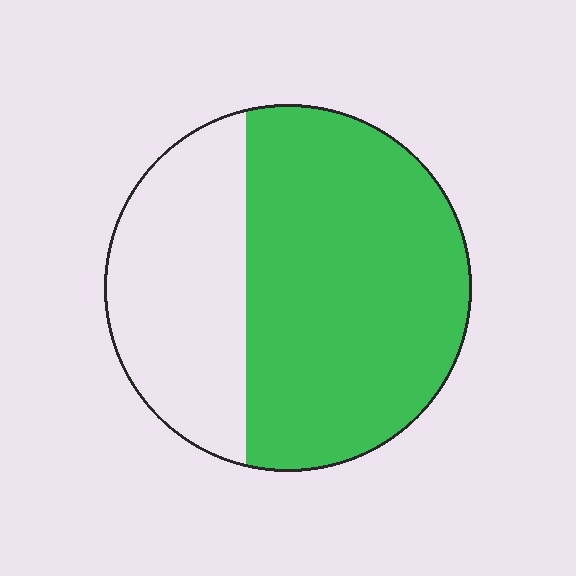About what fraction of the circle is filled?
About five eighths (5/8).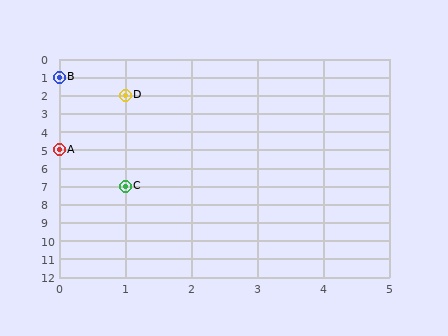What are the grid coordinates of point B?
Point B is at grid coordinates (0, 1).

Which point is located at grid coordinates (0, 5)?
Point A is at (0, 5).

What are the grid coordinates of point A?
Point A is at grid coordinates (0, 5).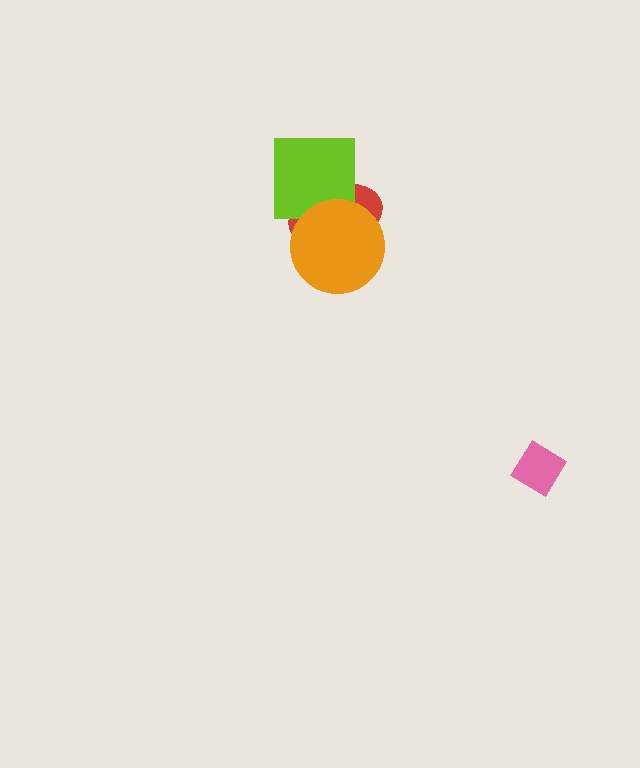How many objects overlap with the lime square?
2 objects overlap with the lime square.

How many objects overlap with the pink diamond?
0 objects overlap with the pink diamond.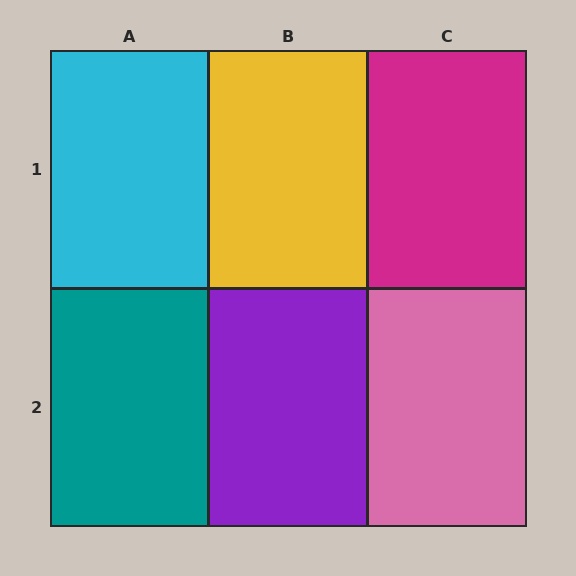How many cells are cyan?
1 cell is cyan.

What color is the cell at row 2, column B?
Purple.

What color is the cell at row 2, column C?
Pink.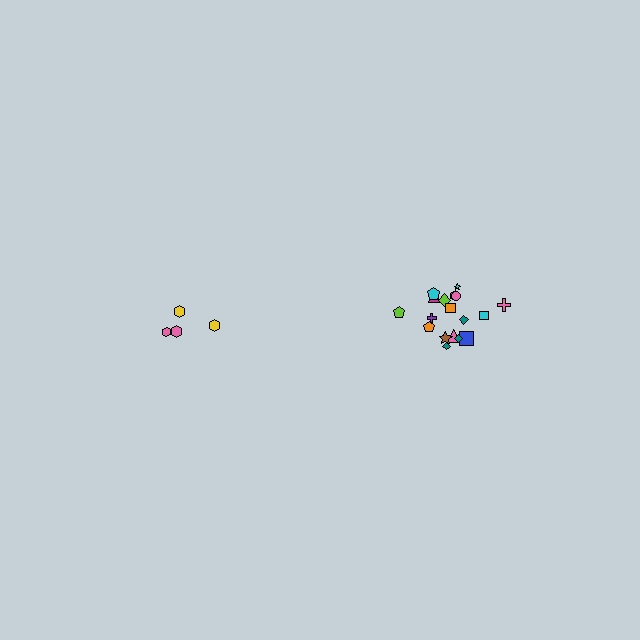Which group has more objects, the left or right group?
The right group.